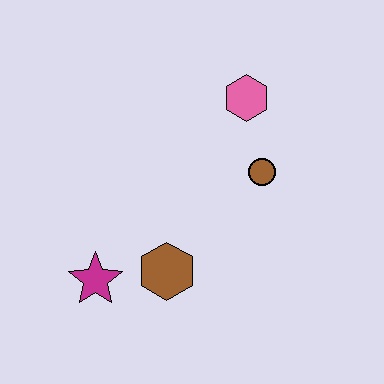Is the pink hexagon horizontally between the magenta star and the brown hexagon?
No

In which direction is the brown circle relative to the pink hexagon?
The brown circle is below the pink hexagon.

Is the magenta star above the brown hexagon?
No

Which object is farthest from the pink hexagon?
The magenta star is farthest from the pink hexagon.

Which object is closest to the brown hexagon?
The magenta star is closest to the brown hexagon.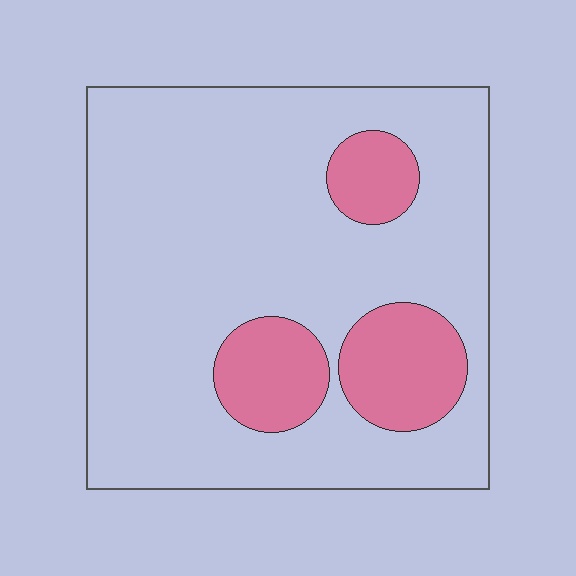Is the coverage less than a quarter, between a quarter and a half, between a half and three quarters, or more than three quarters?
Less than a quarter.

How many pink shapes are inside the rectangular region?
3.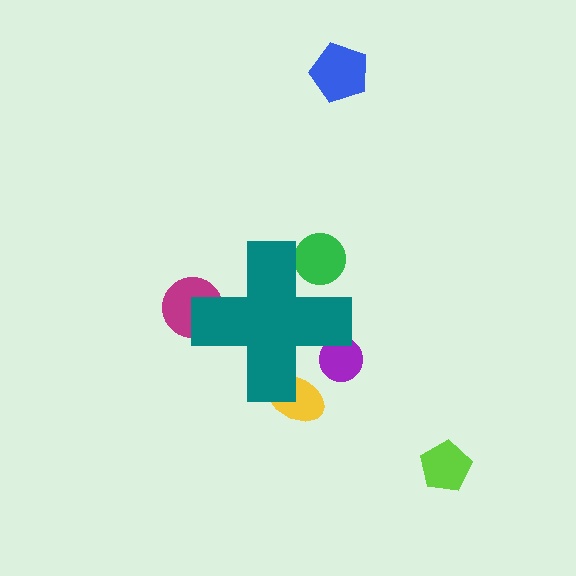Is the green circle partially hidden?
Yes, the green circle is partially hidden behind the teal cross.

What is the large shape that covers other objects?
A teal cross.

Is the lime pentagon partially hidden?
No, the lime pentagon is fully visible.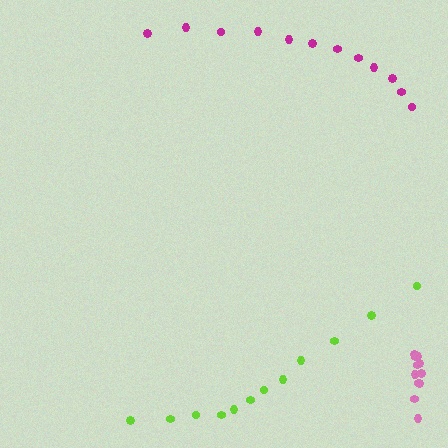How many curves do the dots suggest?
There are 3 distinct paths.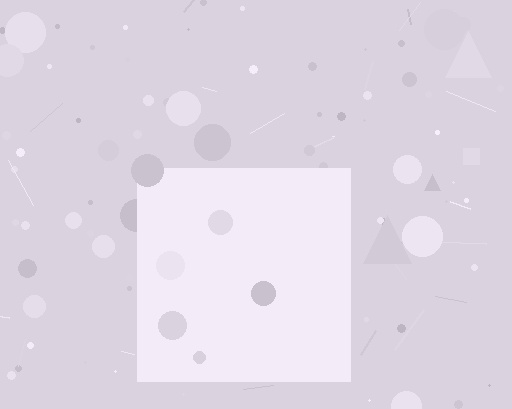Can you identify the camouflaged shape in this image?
The camouflaged shape is a square.